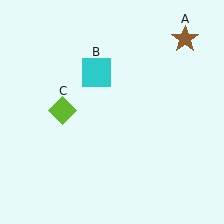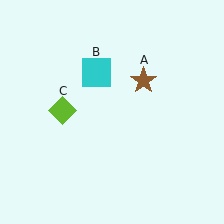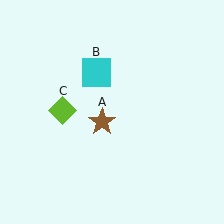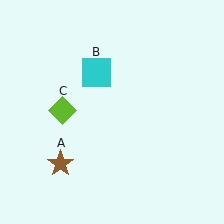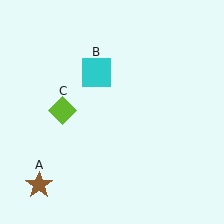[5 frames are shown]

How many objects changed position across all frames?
1 object changed position: brown star (object A).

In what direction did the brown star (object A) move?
The brown star (object A) moved down and to the left.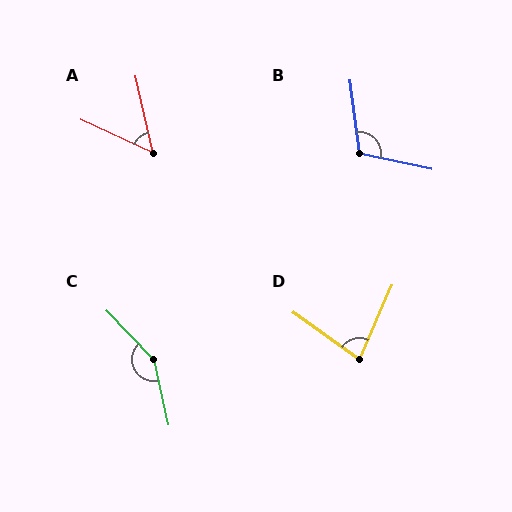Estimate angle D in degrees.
Approximately 78 degrees.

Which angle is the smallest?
A, at approximately 53 degrees.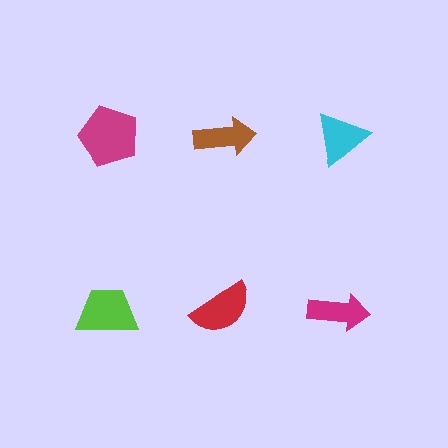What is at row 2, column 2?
A red semicircle.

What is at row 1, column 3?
A cyan triangle.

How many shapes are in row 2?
3 shapes.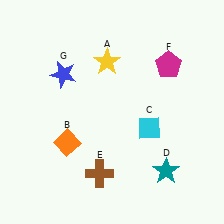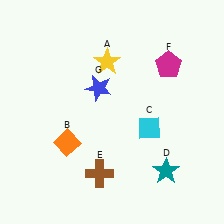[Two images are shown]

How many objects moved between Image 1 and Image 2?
1 object moved between the two images.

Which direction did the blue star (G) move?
The blue star (G) moved right.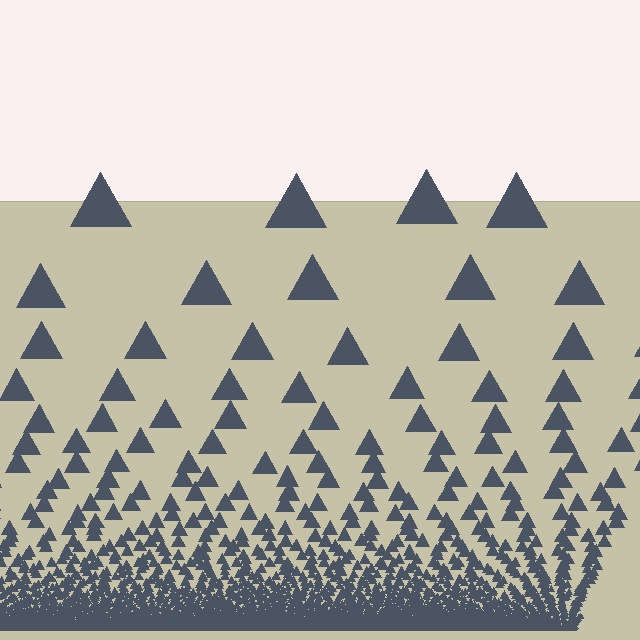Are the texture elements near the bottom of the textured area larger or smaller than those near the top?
Smaller. The gradient is inverted — elements near the bottom are smaller and denser.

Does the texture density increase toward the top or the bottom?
Density increases toward the bottom.